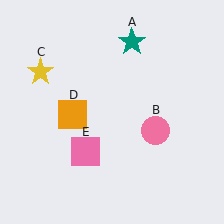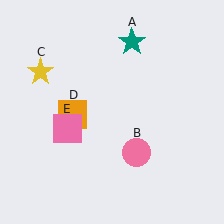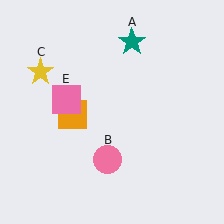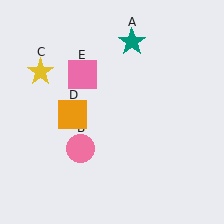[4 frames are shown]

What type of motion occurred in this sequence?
The pink circle (object B), pink square (object E) rotated clockwise around the center of the scene.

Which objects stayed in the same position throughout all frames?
Teal star (object A) and yellow star (object C) and orange square (object D) remained stationary.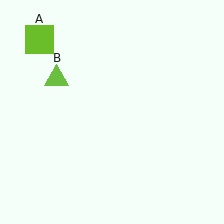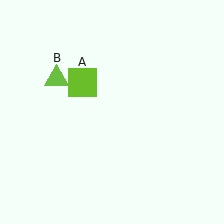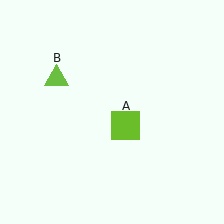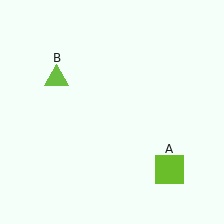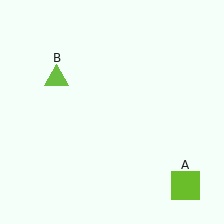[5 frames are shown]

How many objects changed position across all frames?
1 object changed position: lime square (object A).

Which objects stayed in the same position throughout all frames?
Lime triangle (object B) remained stationary.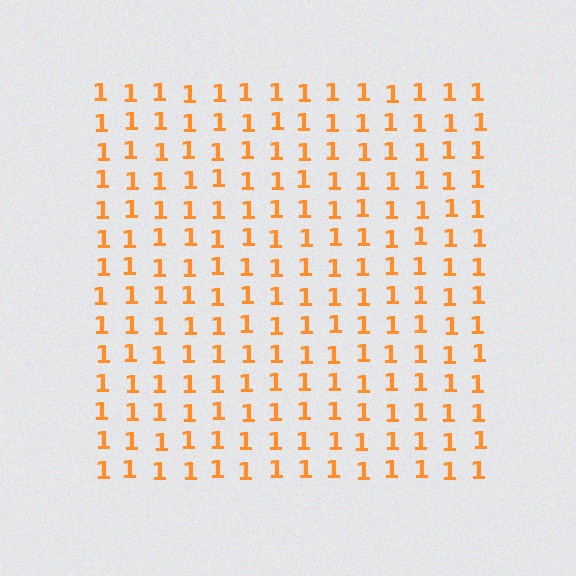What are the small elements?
The small elements are digit 1's.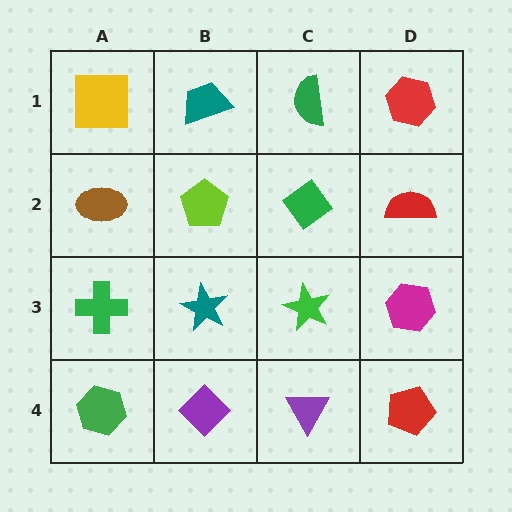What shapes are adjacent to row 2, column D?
A red hexagon (row 1, column D), a magenta hexagon (row 3, column D), a green diamond (row 2, column C).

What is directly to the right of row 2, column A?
A lime pentagon.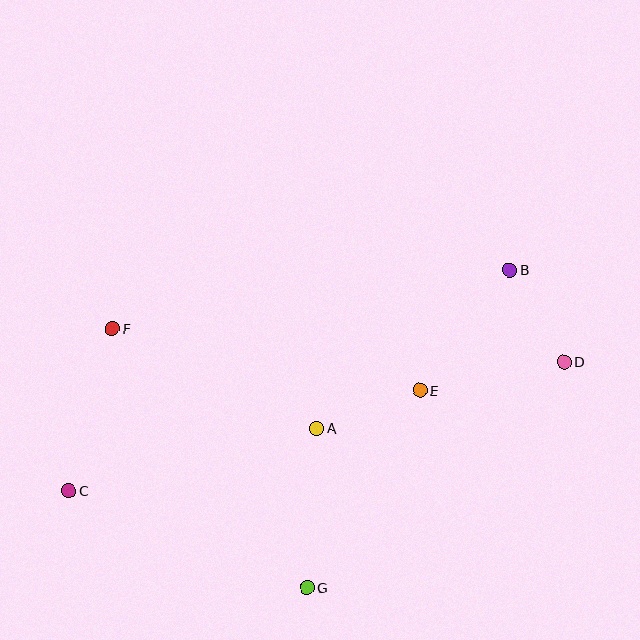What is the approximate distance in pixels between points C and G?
The distance between C and G is approximately 257 pixels.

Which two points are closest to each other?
Points B and D are closest to each other.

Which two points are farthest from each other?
Points C and D are farthest from each other.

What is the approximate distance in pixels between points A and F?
The distance between A and F is approximately 228 pixels.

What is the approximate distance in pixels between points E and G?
The distance between E and G is approximately 227 pixels.